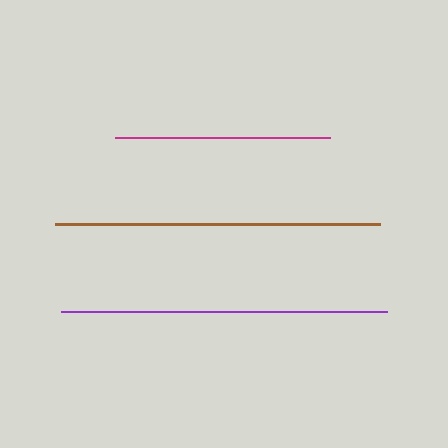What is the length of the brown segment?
The brown segment is approximately 325 pixels long.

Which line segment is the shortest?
The magenta line is the shortest at approximately 215 pixels.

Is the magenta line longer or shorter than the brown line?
The brown line is longer than the magenta line.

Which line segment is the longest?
The purple line is the longest at approximately 326 pixels.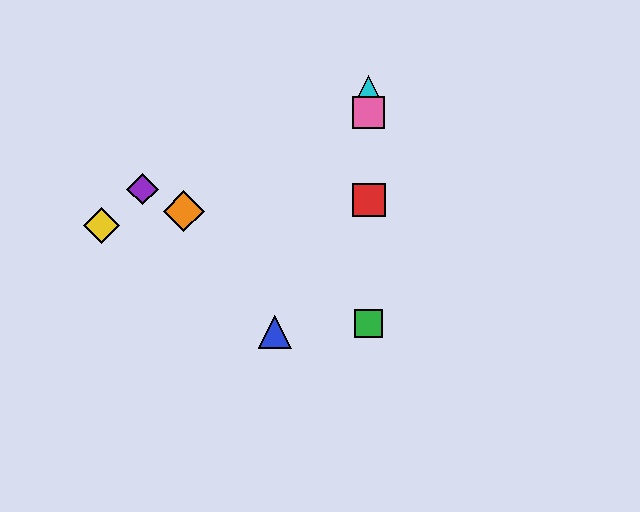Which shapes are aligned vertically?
The red square, the green square, the cyan triangle, the pink square are aligned vertically.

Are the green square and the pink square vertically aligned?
Yes, both are at x≈369.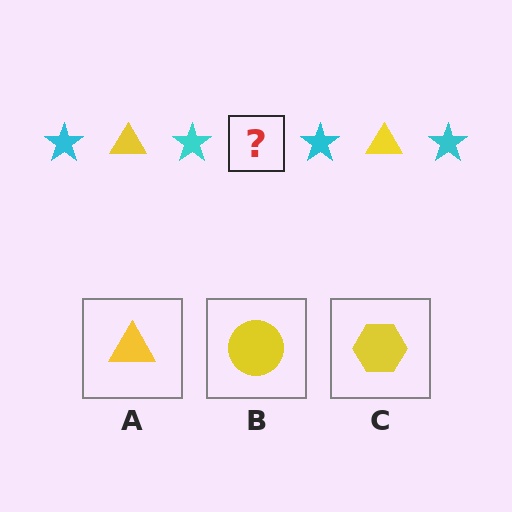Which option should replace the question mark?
Option A.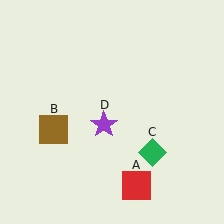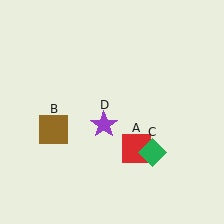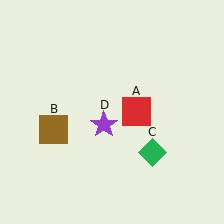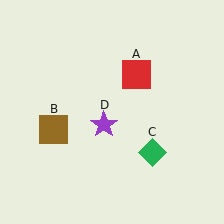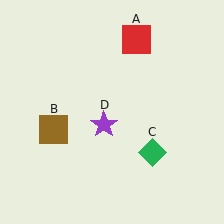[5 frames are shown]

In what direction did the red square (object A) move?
The red square (object A) moved up.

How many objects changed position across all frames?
1 object changed position: red square (object A).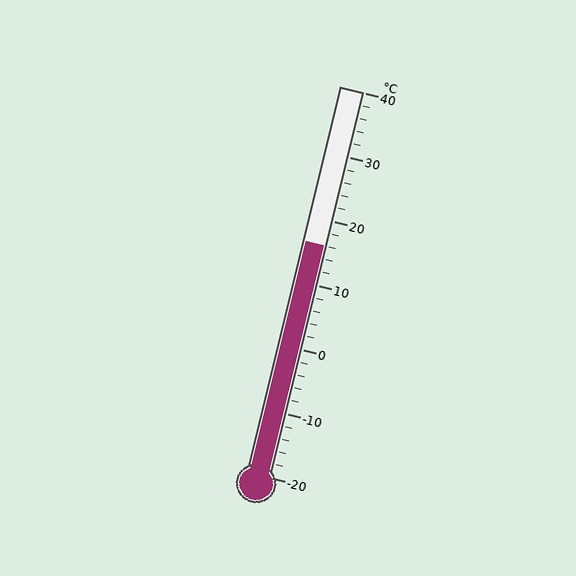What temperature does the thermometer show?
The thermometer shows approximately 16°C.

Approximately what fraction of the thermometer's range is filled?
The thermometer is filled to approximately 60% of its range.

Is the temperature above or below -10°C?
The temperature is above -10°C.